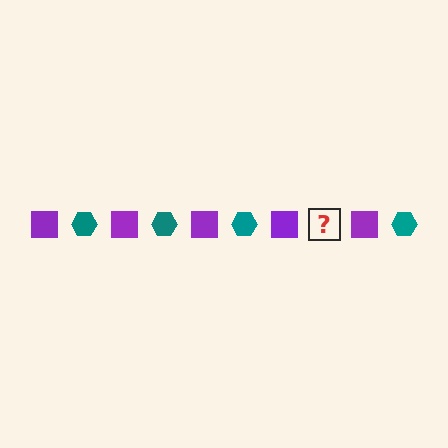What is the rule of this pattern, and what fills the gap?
The rule is that the pattern alternates between purple square and teal hexagon. The gap should be filled with a teal hexagon.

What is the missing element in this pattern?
The missing element is a teal hexagon.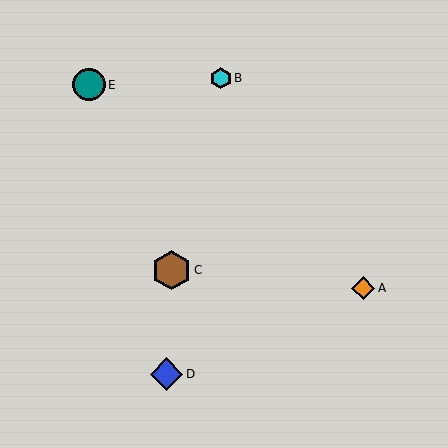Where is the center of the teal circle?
The center of the teal circle is at (89, 85).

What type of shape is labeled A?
Shape A is an orange diamond.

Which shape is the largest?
The brown hexagon (labeled C) is the largest.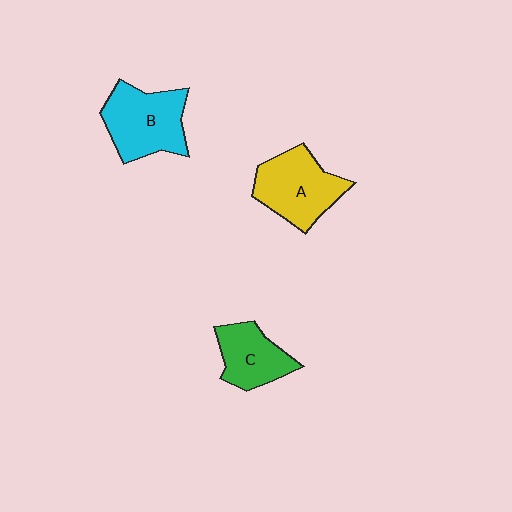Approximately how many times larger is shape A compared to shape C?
Approximately 1.3 times.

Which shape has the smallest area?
Shape C (green).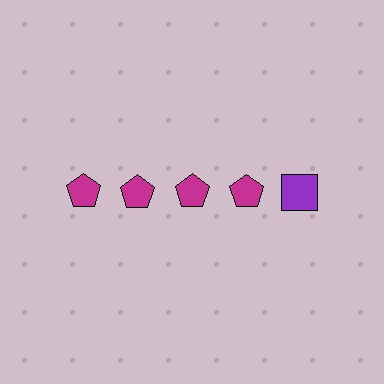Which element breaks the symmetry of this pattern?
The purple square in the top row, rightmost column breaks the symmetry. All other shapes are magenta pentagons.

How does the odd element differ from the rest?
It differs in both color (purple instead of magenta) and shape (square instead of pentagon).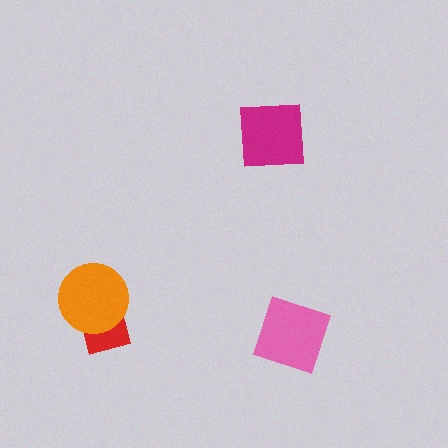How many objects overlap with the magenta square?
0 objects overlap with the magenta square.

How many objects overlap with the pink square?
0 objects overlap with the pink square.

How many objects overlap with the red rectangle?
1 object overlaps with the red rectangle.